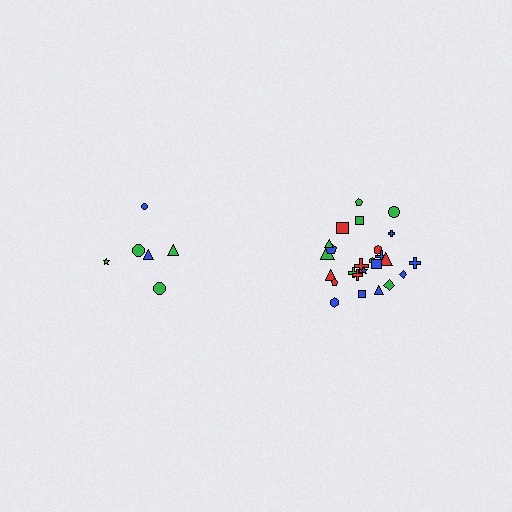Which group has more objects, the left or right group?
The right group.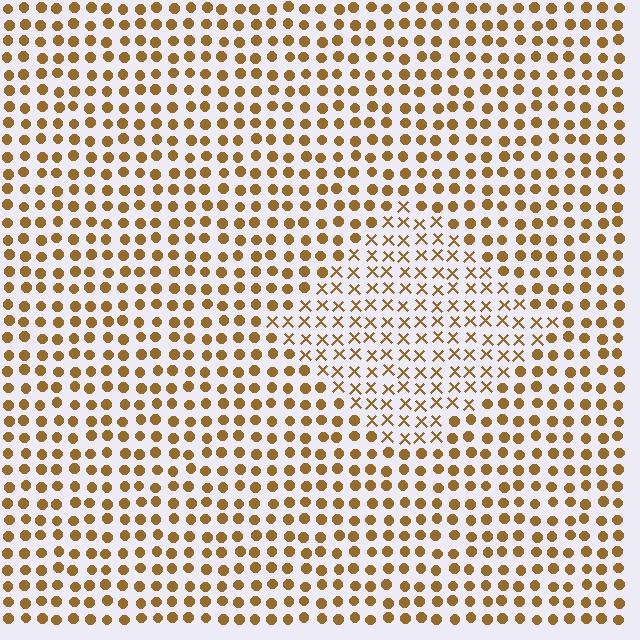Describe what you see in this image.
The image is filled with small brown elements arranged in a uniform grid. A diamond-shaped region contains X marks, while the surrounding area contains circles. The boundary is defined purely by the change in element shape.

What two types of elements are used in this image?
The image uses X marks inside the diamond region and circles outside it.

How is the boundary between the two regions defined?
The boundary is defined by a change in element shape: X marks inside vs. circles outside. All elements share the same color and spacing.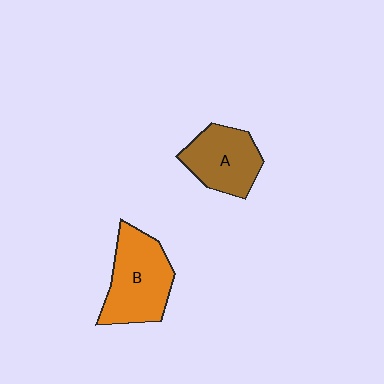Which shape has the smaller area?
Shape A (brown).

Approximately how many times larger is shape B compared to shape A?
Approximately 1.2 times.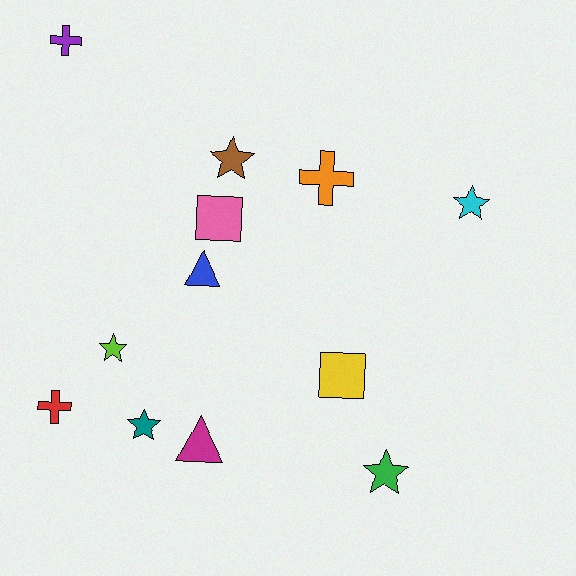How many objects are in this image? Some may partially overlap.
There are 12 objects.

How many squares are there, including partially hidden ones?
There are 2 squares.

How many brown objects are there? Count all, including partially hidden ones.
There is 1 brown object.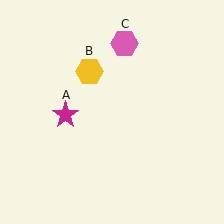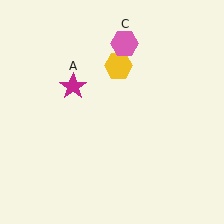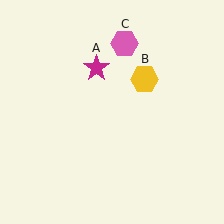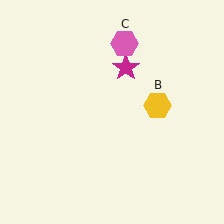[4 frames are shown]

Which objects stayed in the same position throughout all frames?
Pink hexagon (object C) remained stationary.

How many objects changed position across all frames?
2 objects changed position: magenta star (object A), yellow hexagon (object B).